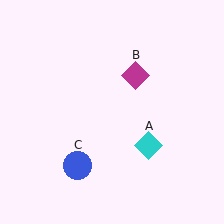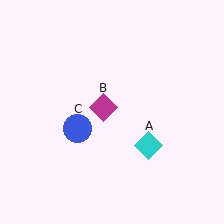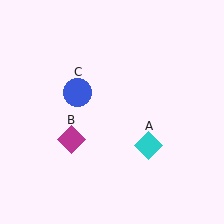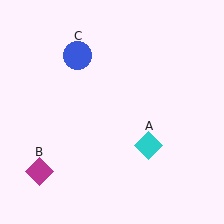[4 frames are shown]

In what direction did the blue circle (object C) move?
The blue circle (object C) moved up.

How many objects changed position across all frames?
2 objects changed position: magenta diamond (object B), blue circle (object C).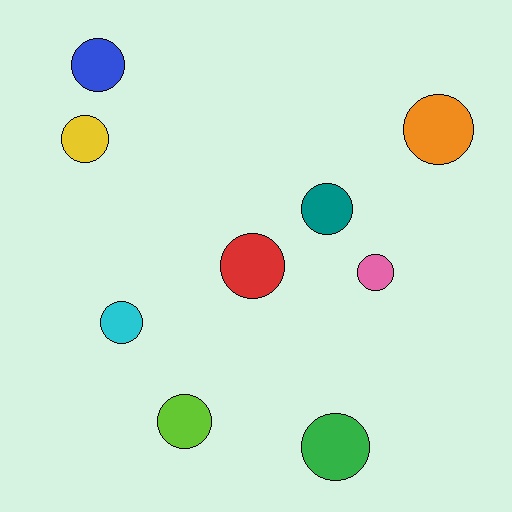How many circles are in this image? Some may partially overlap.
There are 9 circles.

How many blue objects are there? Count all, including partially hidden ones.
There is 1 blue object.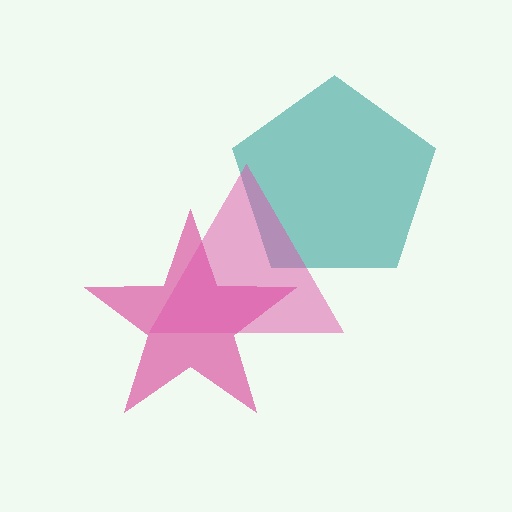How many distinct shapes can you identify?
There are 3 distinct shapes: a teal pentagon, a magenta star, a pink triangle.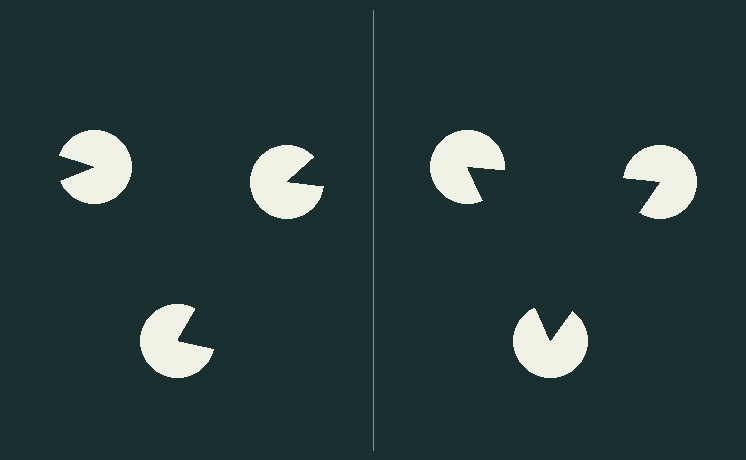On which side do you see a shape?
An illusory triangle appears on the right side. On the left side the wedge cuts are rotated, so no coherent shape forms.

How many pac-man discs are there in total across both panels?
6 — 3 on each side.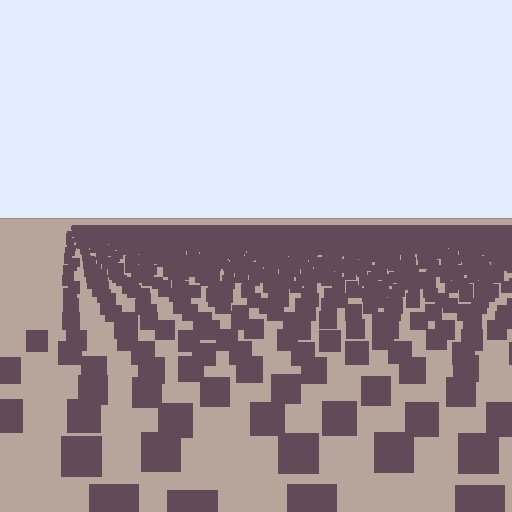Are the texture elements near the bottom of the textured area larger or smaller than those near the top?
Larger. Near the bottom, elements are closer to the viewer and appear at a bigger on-screen size.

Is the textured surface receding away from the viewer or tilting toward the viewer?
The surface is receding away from the viewer. Texture elements get smaller and denser toward the top.